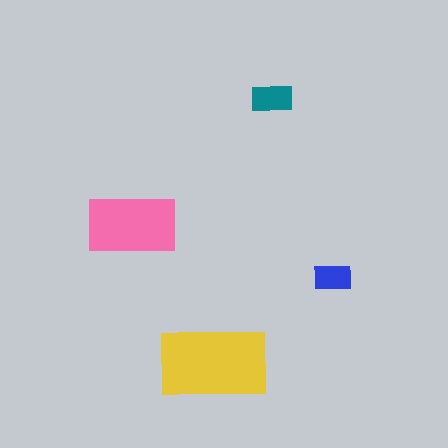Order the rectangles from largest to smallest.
the yellow one, the pink one, the teal one, the blue one.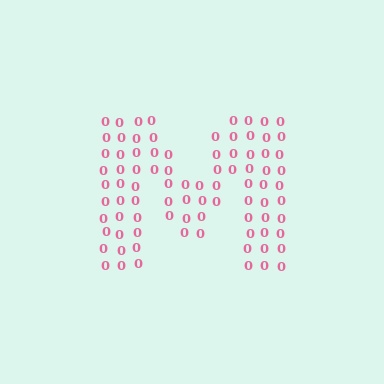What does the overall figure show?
The overall figure shows the letter M.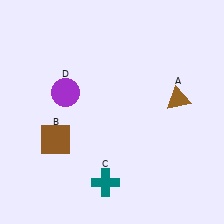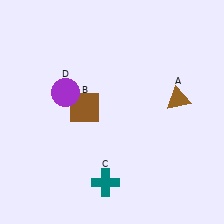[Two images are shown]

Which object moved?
The brown square (B) moved up.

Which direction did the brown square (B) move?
The brown square (B) moved up.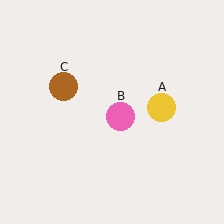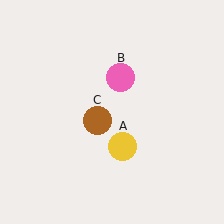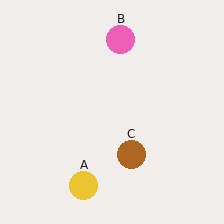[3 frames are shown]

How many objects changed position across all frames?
3 objects changed position: yellow circle (object A), pink circle (object B), brown circle (object C).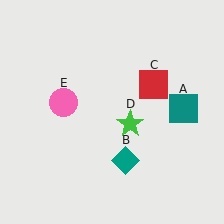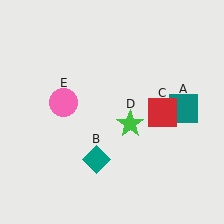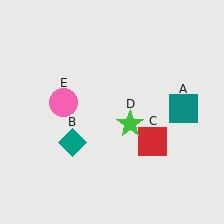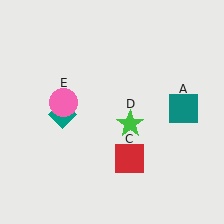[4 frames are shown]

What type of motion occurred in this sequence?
The teal diamond (object B), red square (object C) rotated clockwise around the center of the scene.